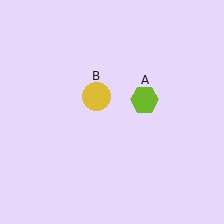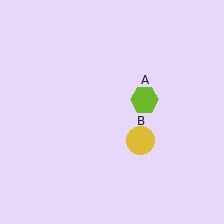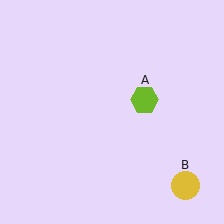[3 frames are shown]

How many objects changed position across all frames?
1 object changed position: yellow circle (object B).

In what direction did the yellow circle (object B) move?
The yellow circle (object B) moved down and to the right.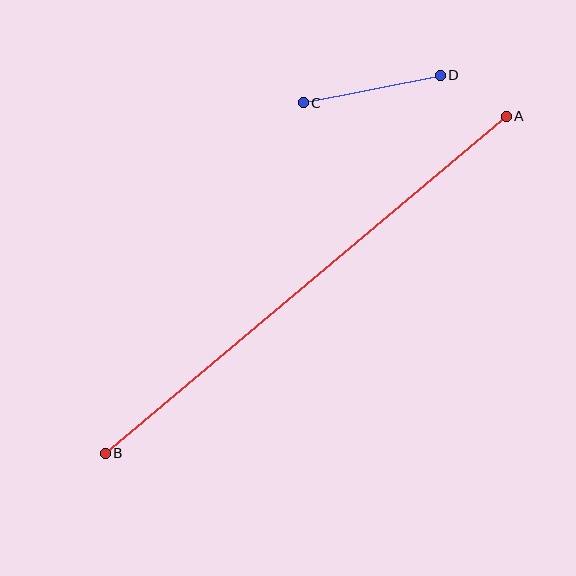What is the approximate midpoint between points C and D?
The midpoint is at approximately (372, 89) pixels.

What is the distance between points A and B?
The distance is approximately 524 pixels.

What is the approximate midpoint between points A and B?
The midpoint is at approximately (306, 285) pixels.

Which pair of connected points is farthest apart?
Points A and B are farthest apart.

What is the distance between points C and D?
The distance is approximately 139 pixels.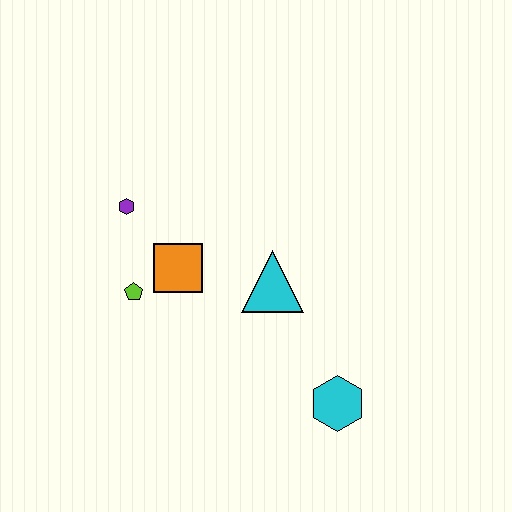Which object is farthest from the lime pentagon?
The cyan hexagon is farthest from the lime pentagon.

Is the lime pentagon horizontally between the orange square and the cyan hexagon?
No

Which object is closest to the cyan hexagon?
The cyan triangle is closest to the cyan hexagon.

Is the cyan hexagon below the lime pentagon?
Yes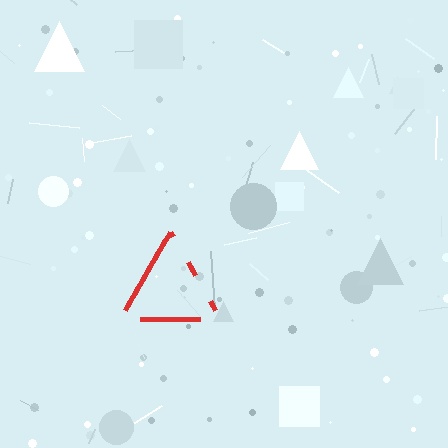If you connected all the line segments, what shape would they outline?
They would outline a triangle.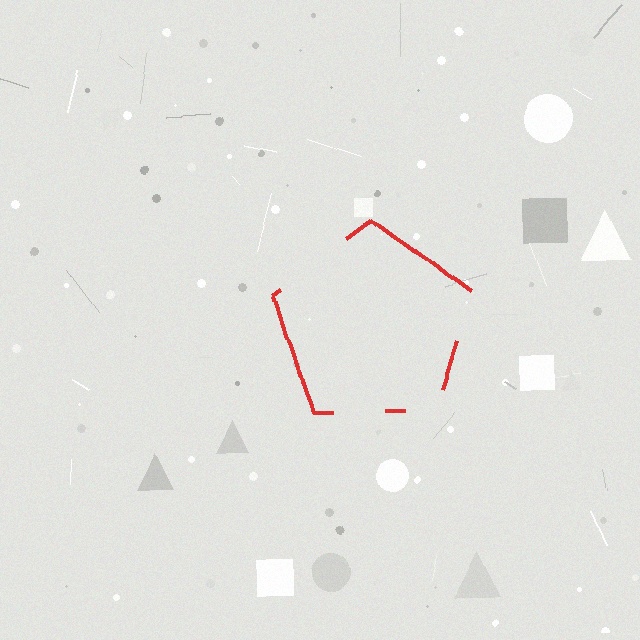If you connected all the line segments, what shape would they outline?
They would outline a pentagon.